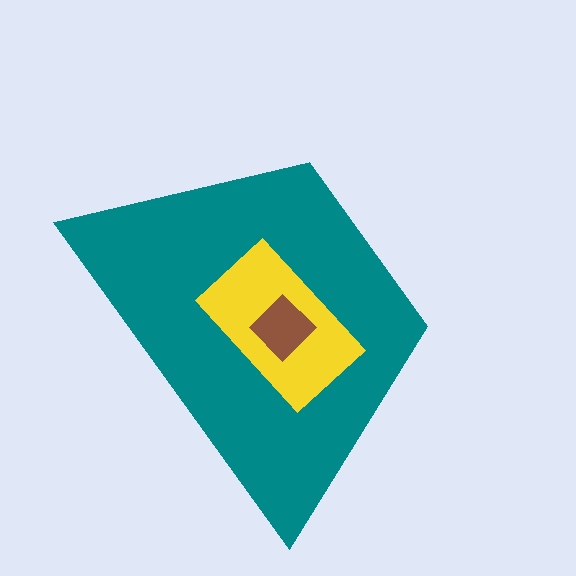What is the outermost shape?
The teal trapezoid.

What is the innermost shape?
The brown diamond.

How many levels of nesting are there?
3.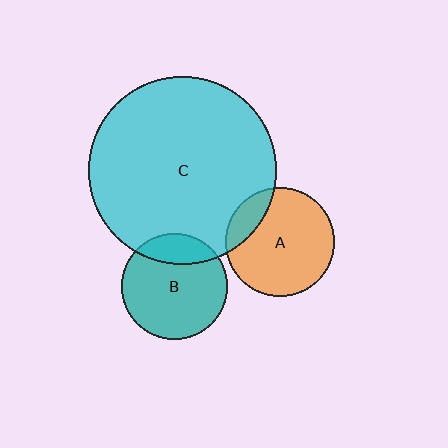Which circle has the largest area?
Circle C (cyan).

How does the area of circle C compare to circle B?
Approximately 3.1 times.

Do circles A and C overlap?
Yes.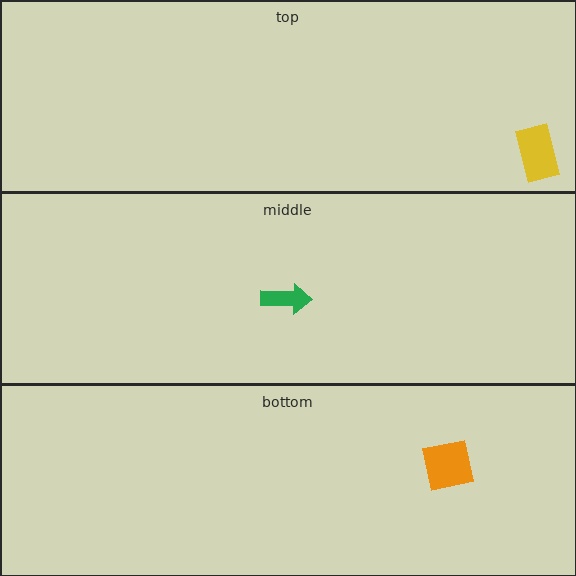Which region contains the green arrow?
The middle region.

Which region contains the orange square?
The bottom region.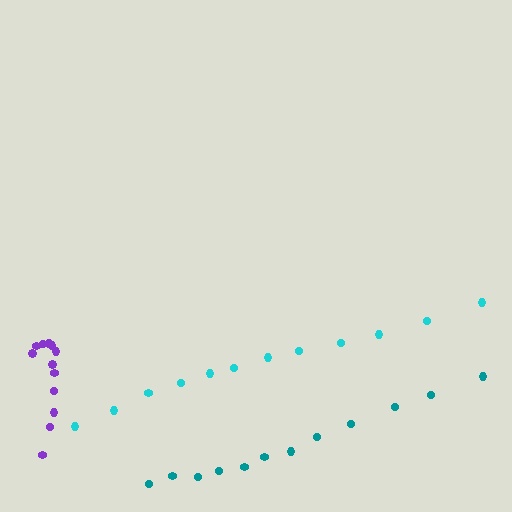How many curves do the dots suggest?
There are 3 distinct paths.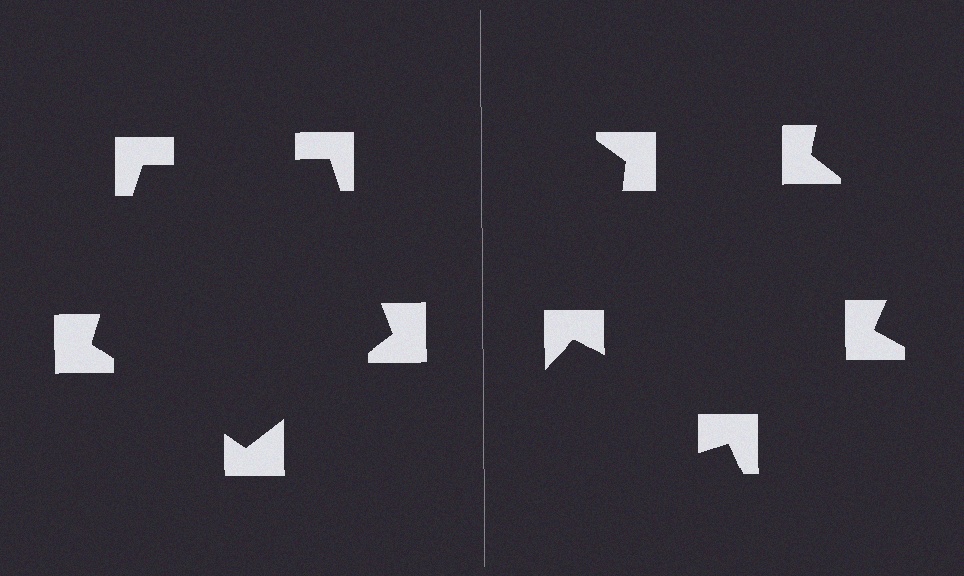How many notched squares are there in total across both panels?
10 — 5 on each side.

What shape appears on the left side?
An illusory pentagon.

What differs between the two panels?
The notched squares are positioned identically on both sides; only the wedge orientations differ. On the left they align to a pentagon; on the right they are misaligned.